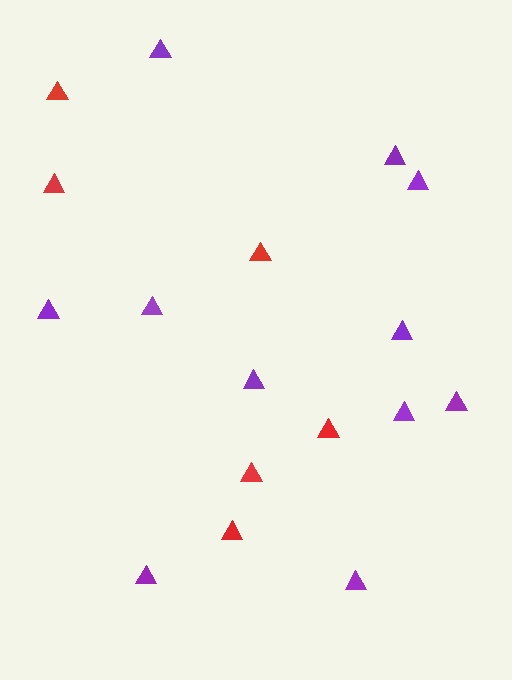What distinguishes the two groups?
There are 2 groups: one group of red triangles (6) and one group of purple triangles (11).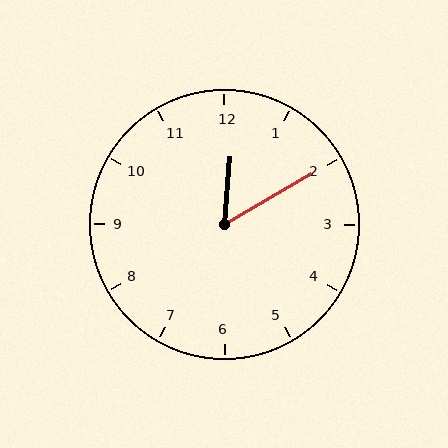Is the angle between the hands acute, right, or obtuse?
It is acute.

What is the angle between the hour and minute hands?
Approximately 55 degrees.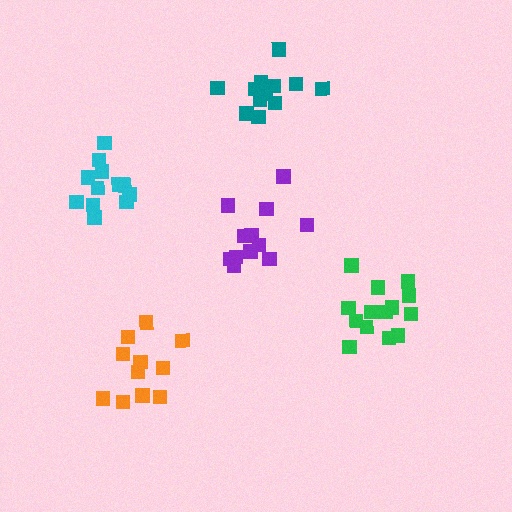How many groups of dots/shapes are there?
There are 5 groups.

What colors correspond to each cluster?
The clusters are colored: orange, teal, purple, green, cyan.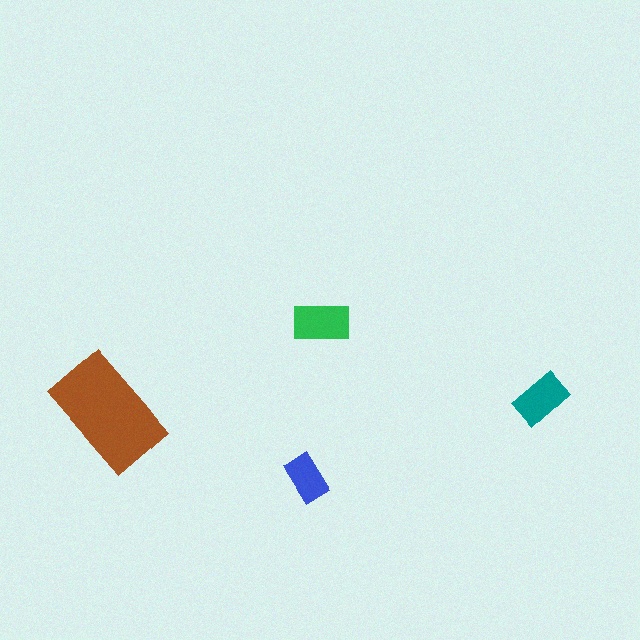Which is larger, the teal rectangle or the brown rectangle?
The brown one.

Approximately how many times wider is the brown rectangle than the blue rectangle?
About 2.5 times wider.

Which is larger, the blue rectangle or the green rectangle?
The green one.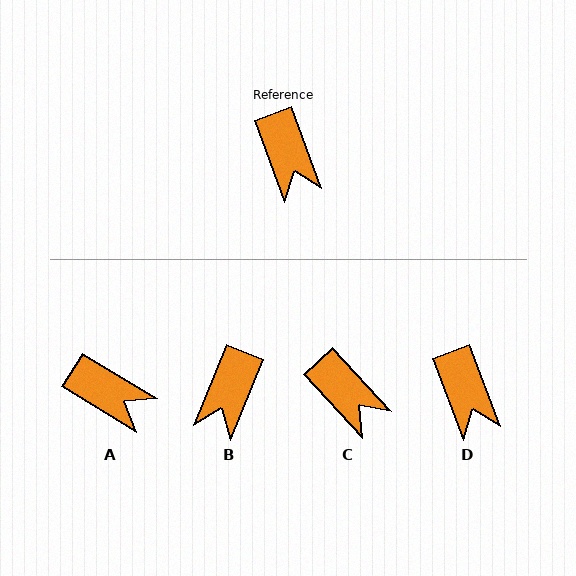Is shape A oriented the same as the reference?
No, it is off by about 38 degrees.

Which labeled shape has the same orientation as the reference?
D.